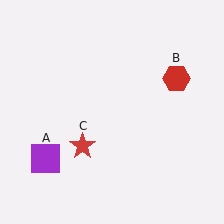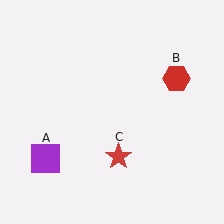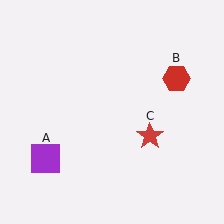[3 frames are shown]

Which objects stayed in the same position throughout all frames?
Purple square (object A) and red hexagon (object B) remained stationary.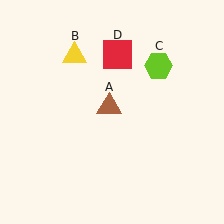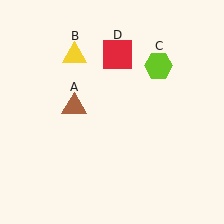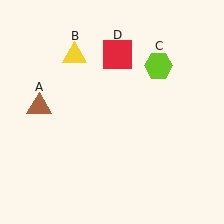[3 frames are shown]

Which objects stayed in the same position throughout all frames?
Yellow triangle (object B) and lime hexagon (object C) and red square (object D) remained stationary.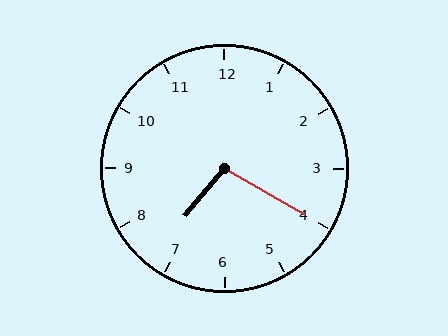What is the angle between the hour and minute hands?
Approximately 100 degrees.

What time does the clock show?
7:20.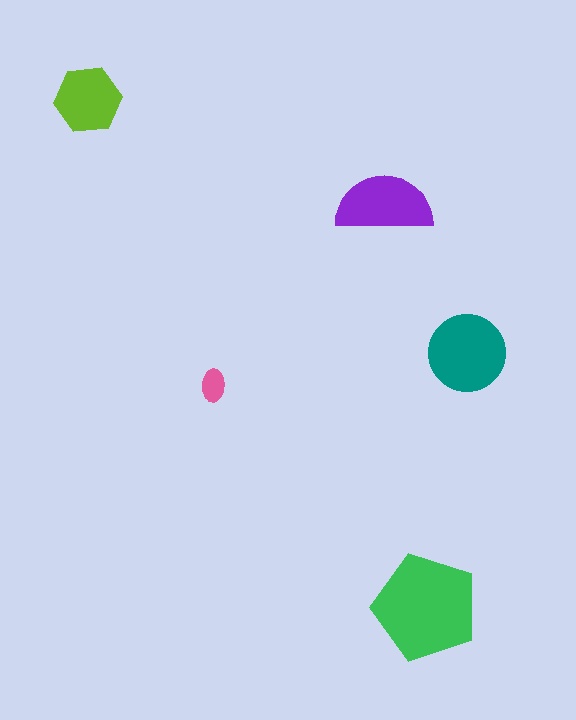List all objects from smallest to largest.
The pink ellipse, the lime hexagon, the purple semicircle, the teal circle, the green pentagon.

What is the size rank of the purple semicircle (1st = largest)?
3rd.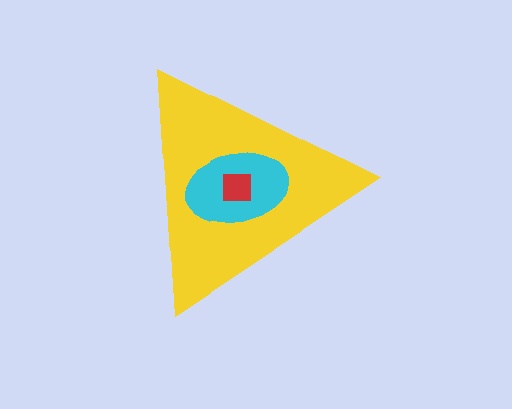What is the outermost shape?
The yellow triangle.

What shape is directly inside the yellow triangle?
The cyan ellipse.